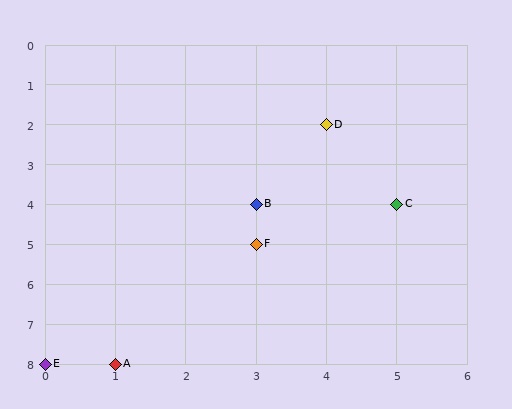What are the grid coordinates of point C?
Point C is at grid coordinates (5, 4).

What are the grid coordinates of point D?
Point D is at grid coordinates (4, 2).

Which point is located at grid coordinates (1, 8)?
Point A is at (1, 8).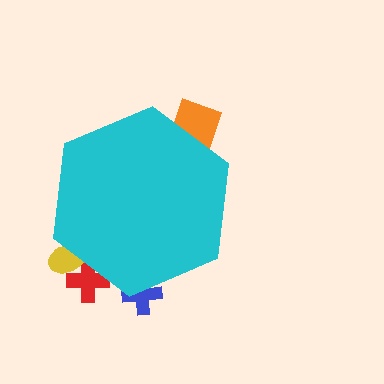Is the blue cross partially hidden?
Yes, the blue cross is partially hidden behind the cyan hexagon.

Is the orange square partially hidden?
Yes, the orange square is partially hidden behind the cyan hexagon.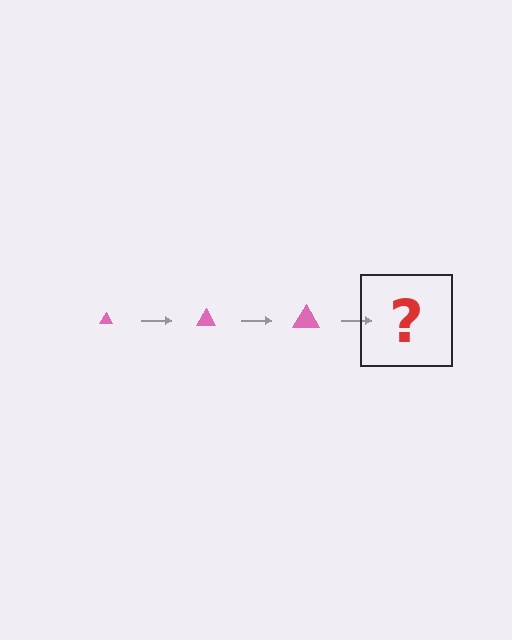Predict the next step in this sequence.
The next step is a pink triangle, larger than the previous one.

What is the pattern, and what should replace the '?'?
The pattern is that the triangle gets progressively larger each step. The '?' should be a pink triangle, larger than the previous one.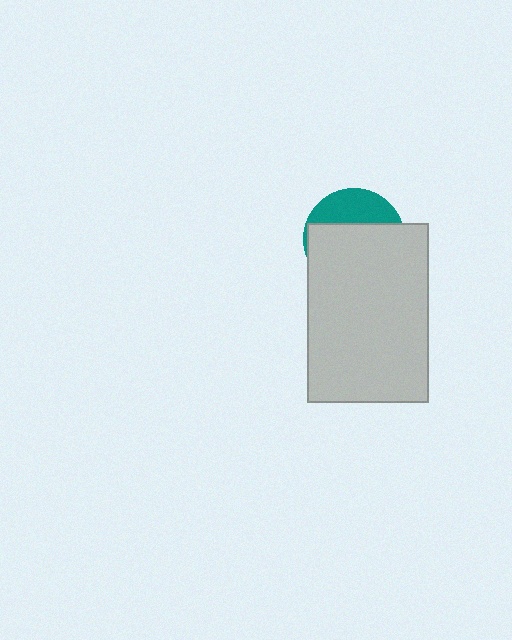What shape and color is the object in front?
The object in front is a light gray rectangle.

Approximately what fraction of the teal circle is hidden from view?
Roughly 68% of the teal circle is hidden behind the light gray rectangle.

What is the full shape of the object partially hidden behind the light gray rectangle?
The partially hidden object is a teal circle.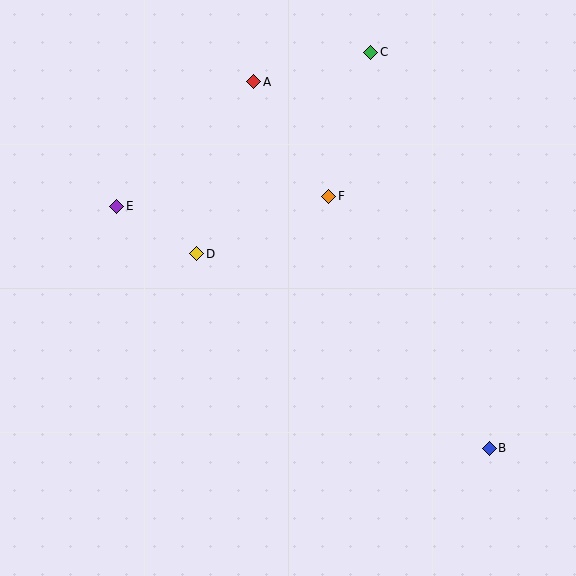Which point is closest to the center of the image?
Point D at (197, 254) is closest to the center.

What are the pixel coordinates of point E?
Point E is at (117, 206).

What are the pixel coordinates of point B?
Point B is at (489, 448).